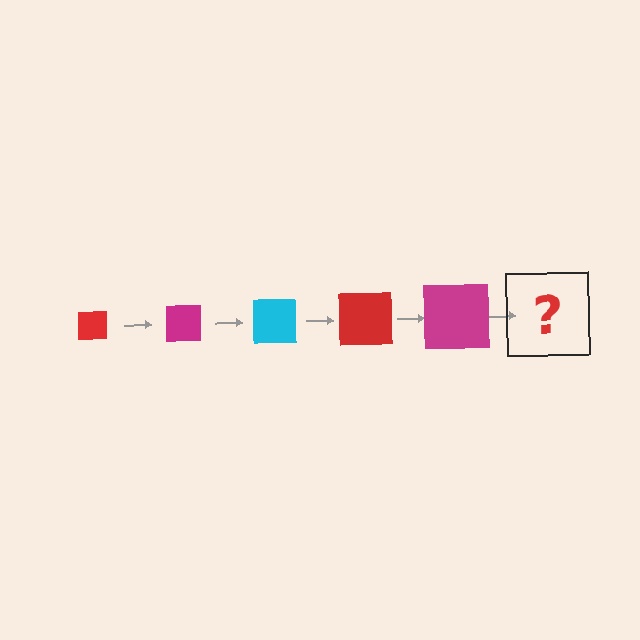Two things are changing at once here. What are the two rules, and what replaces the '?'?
The two rules are that the square grows larger each step and the color cycles through red, magenta, and cyan. The '?' should be a cyan square, larger than the previous one.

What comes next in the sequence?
The next element should be a cyan square, larger than the previous one.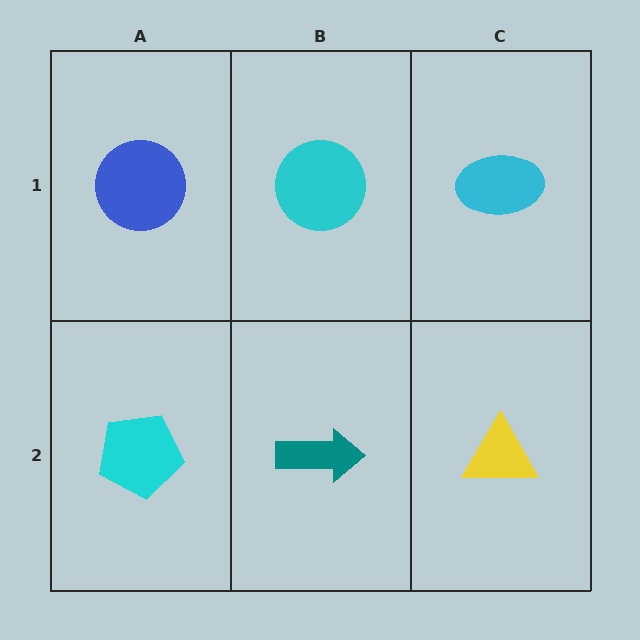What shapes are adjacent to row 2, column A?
A blue circle (row 1, column A), a teal arrow (row 2, column B).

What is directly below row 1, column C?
A yellow triangle.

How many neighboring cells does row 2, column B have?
3.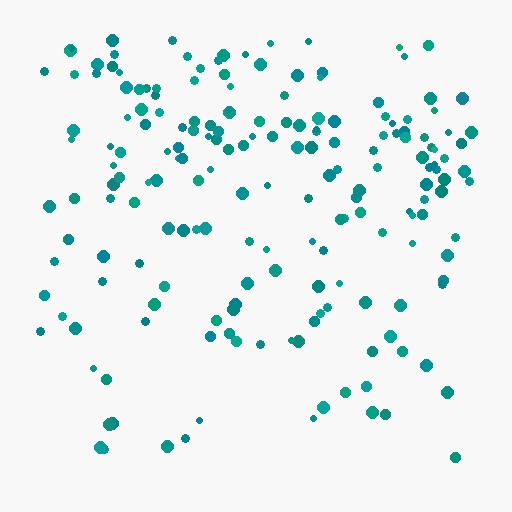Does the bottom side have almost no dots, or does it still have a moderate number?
Still a moderate number, just noticeably fewer than the top.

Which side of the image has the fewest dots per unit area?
The bottom.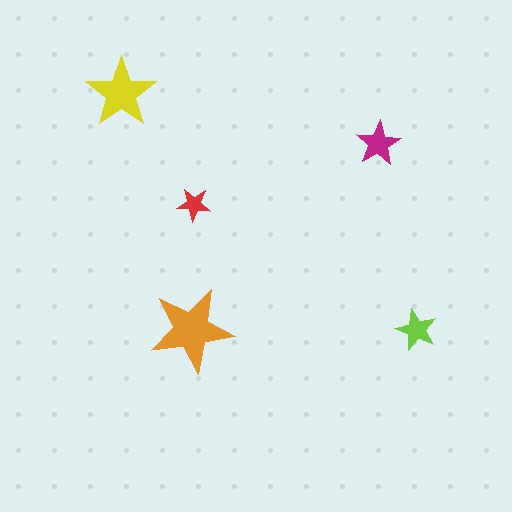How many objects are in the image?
There are 5 objects in the image.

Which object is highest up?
The yellow star is topmost.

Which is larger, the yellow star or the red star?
The yellow one.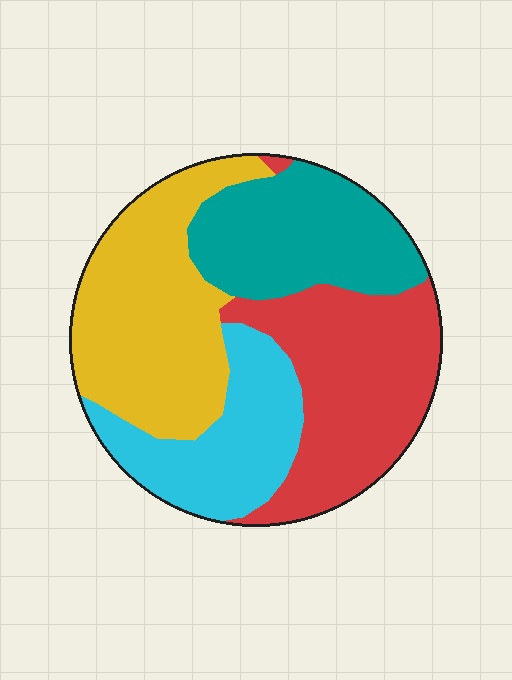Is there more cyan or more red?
Red.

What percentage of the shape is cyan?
Cyan takes up between a sixth and a third of the shape.